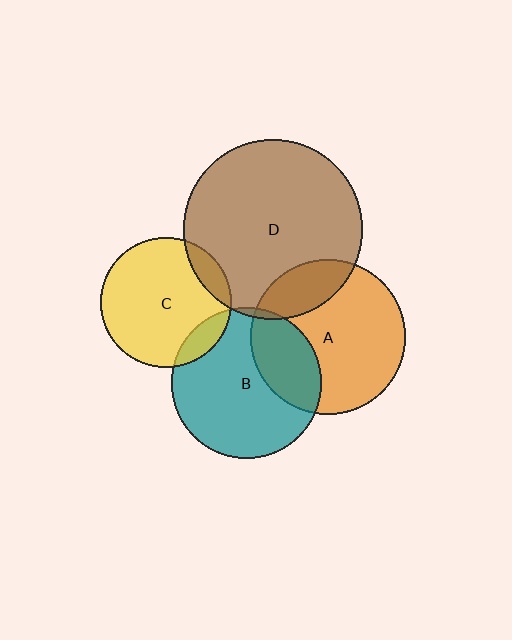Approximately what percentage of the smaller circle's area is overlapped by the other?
Approximately 10%.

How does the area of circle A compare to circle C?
Approximately 1.4 times.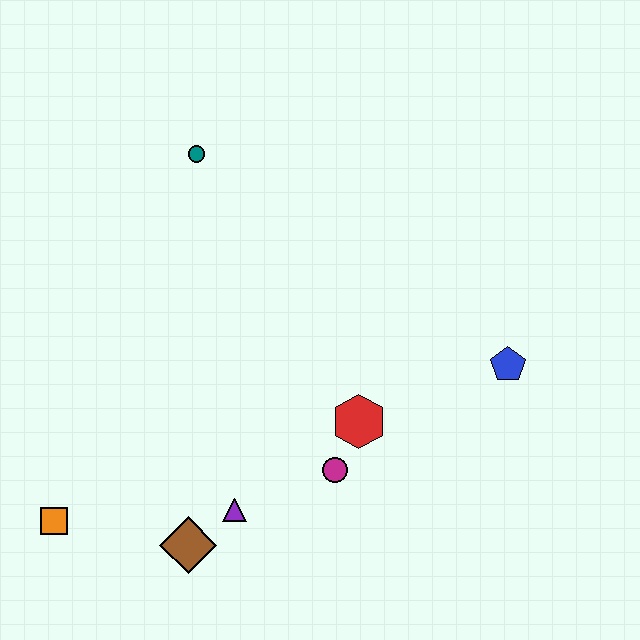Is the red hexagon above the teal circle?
No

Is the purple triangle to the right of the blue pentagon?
No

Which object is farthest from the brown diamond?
The teal circle is farthest from the brown diamond.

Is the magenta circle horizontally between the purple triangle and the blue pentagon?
Yes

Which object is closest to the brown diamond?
The purple triangle is closest to the brown diamond.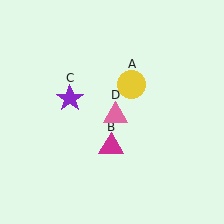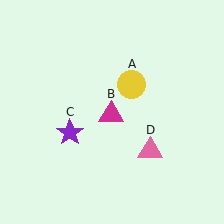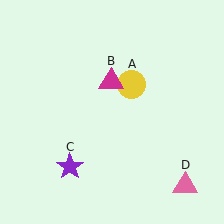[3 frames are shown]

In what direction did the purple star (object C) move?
The purple star (object C) moved down.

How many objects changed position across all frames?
3 objects changed position: magenta triangle (object B), purple star (object C), pink triangle (object D).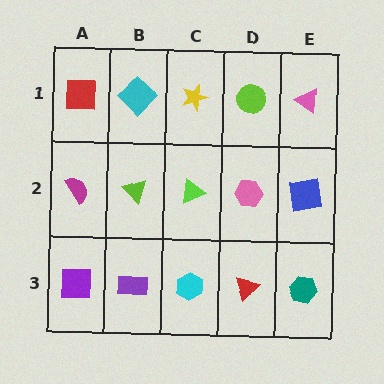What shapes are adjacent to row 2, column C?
A yellow star (row 1, column C), a cyan hexagon (row 3, column C), a lime triangle (row 2, column B), a pink hexagon (row 2, column D).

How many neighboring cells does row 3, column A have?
2.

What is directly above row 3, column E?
A blue square.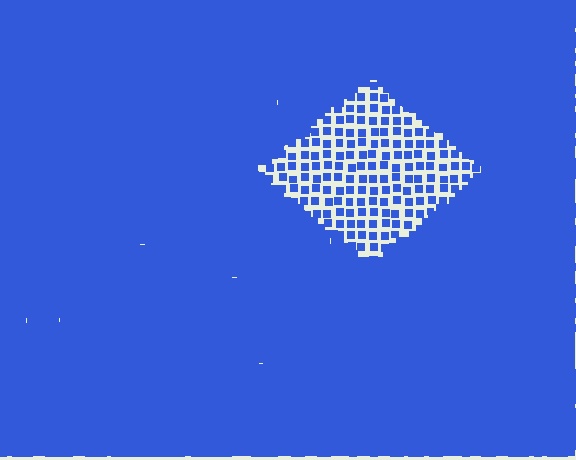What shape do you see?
I see a diamond.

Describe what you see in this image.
The image contains small blue elements arranged at two different densities. A diamond-shaped region is visible where the elements are less densely packed than the surrounding area.